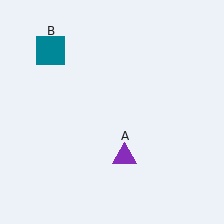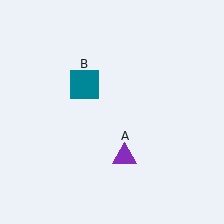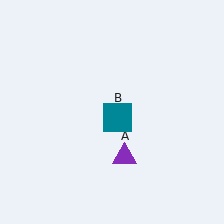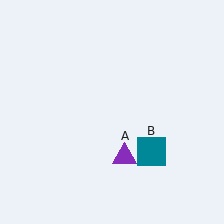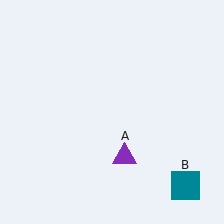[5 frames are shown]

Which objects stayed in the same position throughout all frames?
Purple triangle (object A) remained stationary.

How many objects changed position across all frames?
1 object changed position: teal square (object B).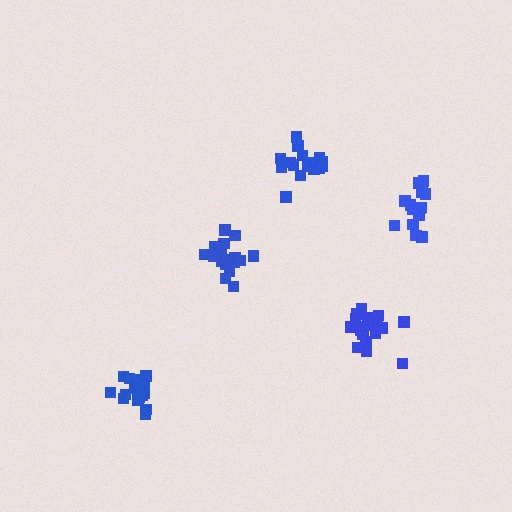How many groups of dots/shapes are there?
There are 5 groups.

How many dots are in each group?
Group 1: 20 dots, Group 2: 18 dots, Group 3: 16 dots, Group 4: 16 dots, Group 5: 19 dots (89 total).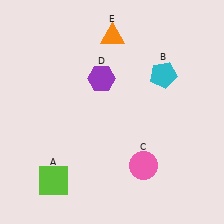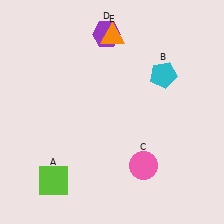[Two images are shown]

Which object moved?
The purple hexagon (D) moved up.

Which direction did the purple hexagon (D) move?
The purple hexagon (D) moved up.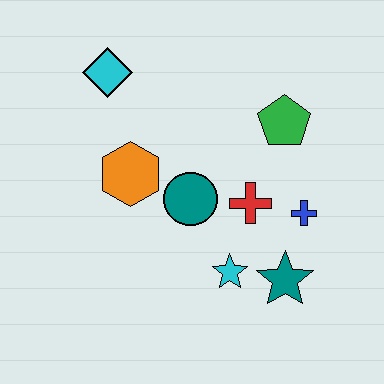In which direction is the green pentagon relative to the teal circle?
The green pentagon is to the right of the teal circle.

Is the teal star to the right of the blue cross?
No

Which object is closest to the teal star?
The cyan star is closest to the teal star.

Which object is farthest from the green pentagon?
The cyan diamond is farthest from the green pentagon.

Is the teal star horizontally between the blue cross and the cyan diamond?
Yes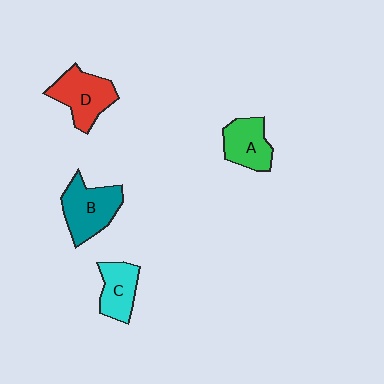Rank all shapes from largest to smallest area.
From largest to smallest: B (teal), D (red), A (green), C (cyan).